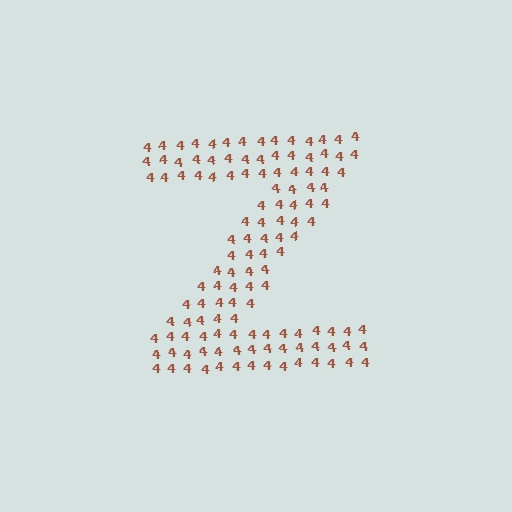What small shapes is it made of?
It is made of small digit 4's.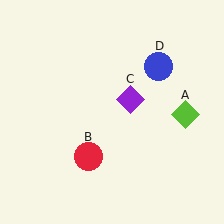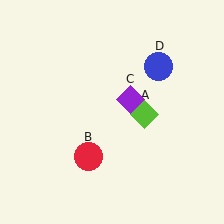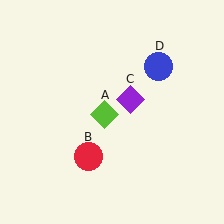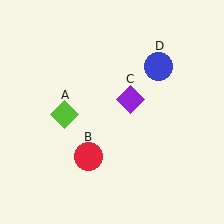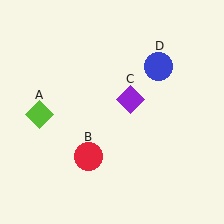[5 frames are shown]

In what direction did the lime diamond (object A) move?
The lime diamond (object A) moved left.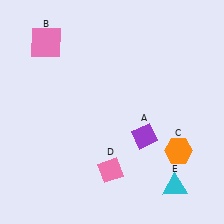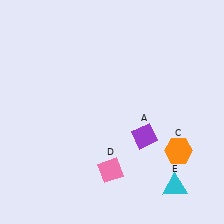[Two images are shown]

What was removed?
The pink square (B) was removed in Image 2.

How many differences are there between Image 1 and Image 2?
There is 1 difference between the two images.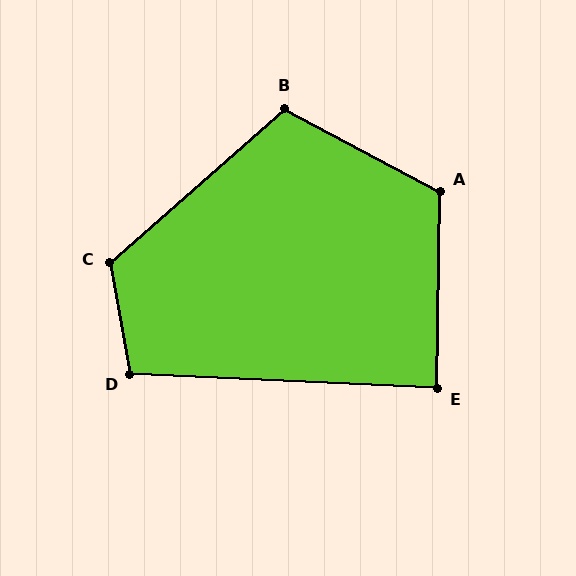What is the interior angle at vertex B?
Approximately 110 degrees (obtuse).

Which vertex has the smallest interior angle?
E, at approximately 88 degrees.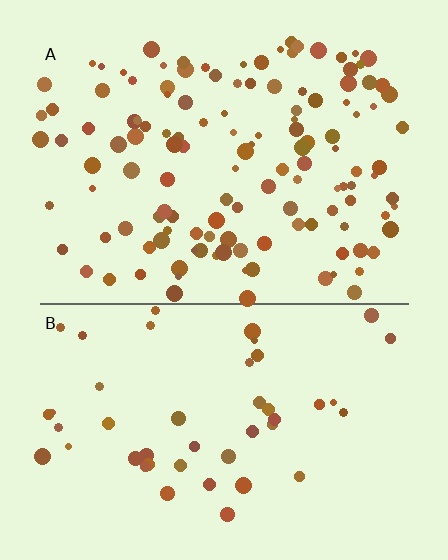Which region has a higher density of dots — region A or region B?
A (the top).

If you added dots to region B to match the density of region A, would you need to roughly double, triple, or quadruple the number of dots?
Approximately triple.